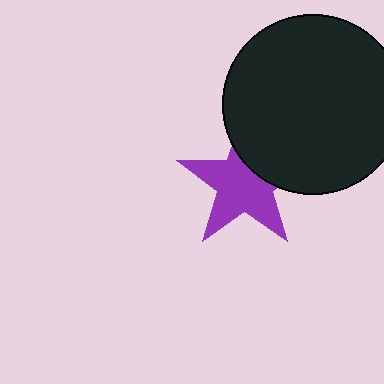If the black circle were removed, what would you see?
You would see the complete purple star.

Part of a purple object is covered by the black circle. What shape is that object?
It is a star.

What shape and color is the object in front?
The object in front is a black circle.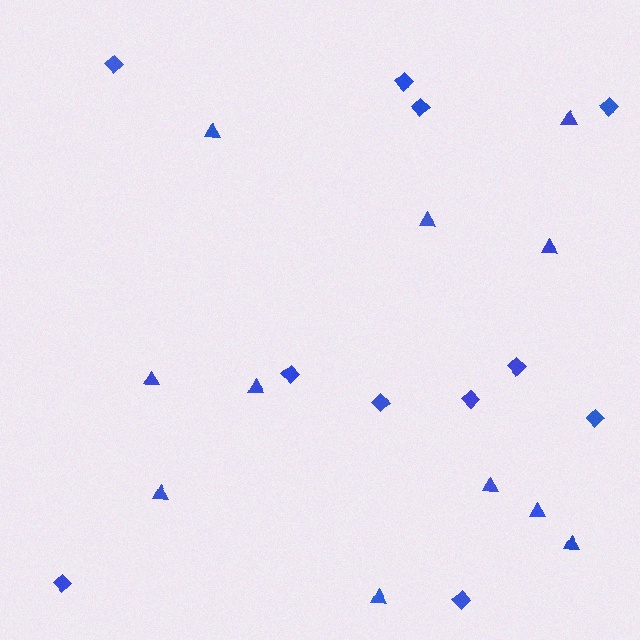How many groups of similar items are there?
There are 2 groups: one group of triangles (11) and one group of diamonds (11).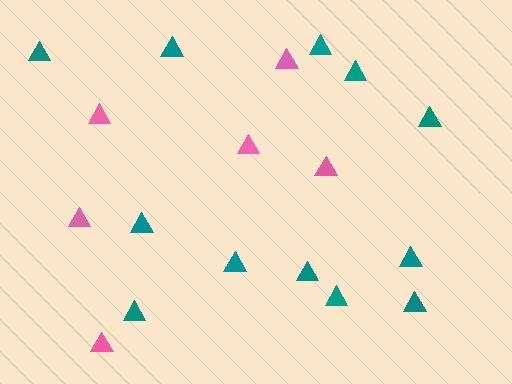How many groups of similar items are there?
There are 2 groups: one group of pink triangles (6) and one group of teal triangles (12).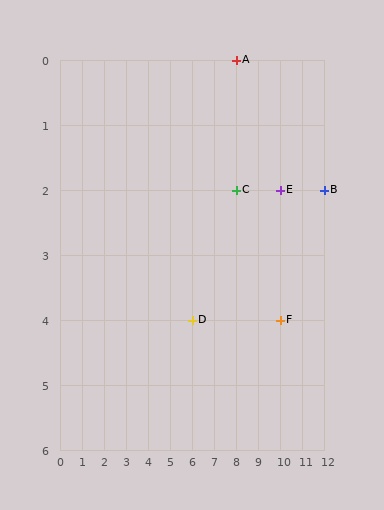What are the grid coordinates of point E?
Point E is at grid coordinates (10, 2).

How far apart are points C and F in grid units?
Points C and F are 2 columns and 2 rows apart (about 2.8 grid units diagonally).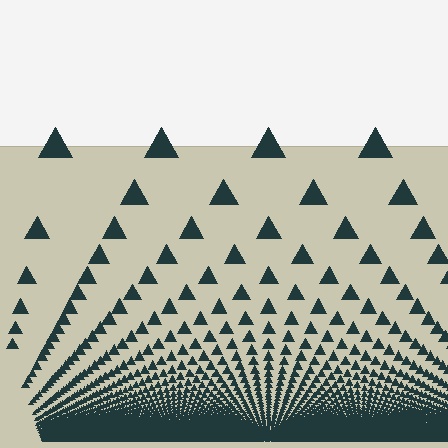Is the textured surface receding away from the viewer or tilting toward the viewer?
The surface appears to tilt toward the viewer. Texture elements get larger and sparser toward the top.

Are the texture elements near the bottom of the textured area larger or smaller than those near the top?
Smaller. The gradient is inverted — elements near the bottom are smaller and denser.